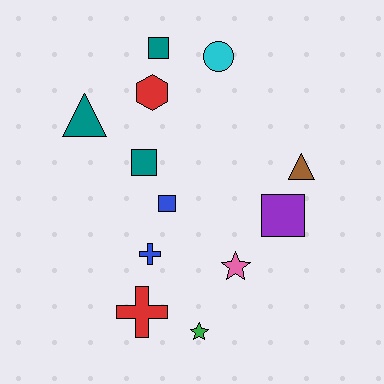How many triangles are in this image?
There are 2 triangles.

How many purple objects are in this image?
There is 1 purple object.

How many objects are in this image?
There are 12 objects.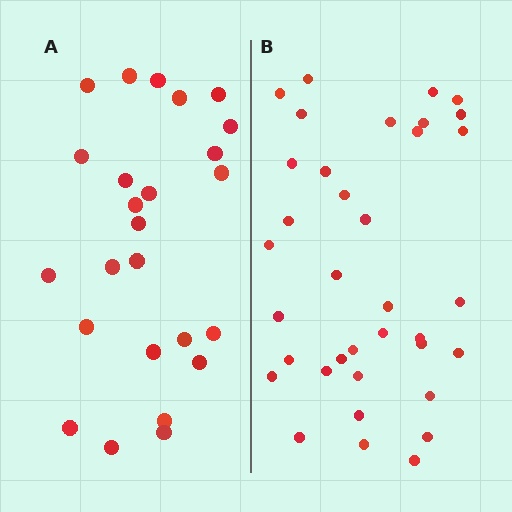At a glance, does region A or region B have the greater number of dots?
Region B (the right region) has more dots.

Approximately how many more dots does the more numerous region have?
Region B has roughly 12 or so more dots than region A.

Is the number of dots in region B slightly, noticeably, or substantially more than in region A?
Region B has noticeably more, but not dramatically so. The ratio is roughly 1.4 to 1.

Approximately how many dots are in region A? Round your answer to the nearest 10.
About 20 dots. (The exact count is 25, which rounds to 20.)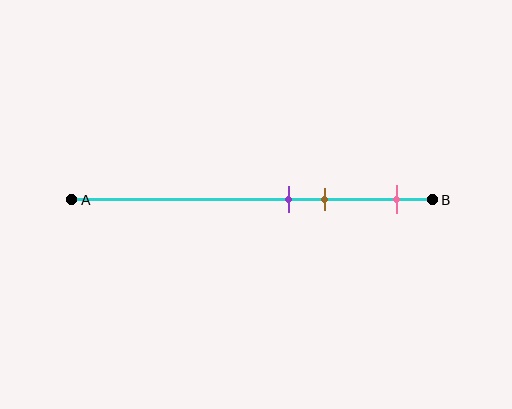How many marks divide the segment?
There are 3 marks dividing the segment.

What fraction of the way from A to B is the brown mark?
The brown mark is approximately 70% (0.7) of the way from A to B.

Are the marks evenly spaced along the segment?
No, the marks are not evenly spaced.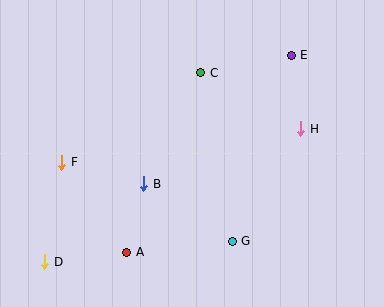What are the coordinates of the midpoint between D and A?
The midpoint between D and A is at (86, 257).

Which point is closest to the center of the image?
Point B at (144, 184) is closest to the center.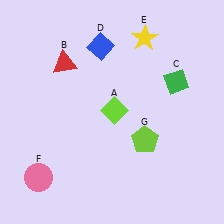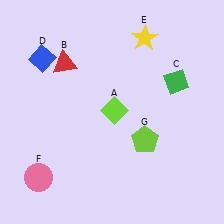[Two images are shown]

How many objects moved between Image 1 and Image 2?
1 object moved between the two images.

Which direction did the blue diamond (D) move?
The blue diamond (D) moved left.